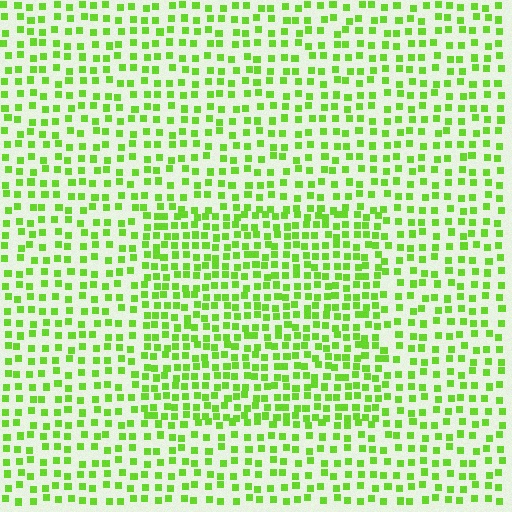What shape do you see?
I see a rectangle.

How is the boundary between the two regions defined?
The boundary is defined by a change in element density (approximately 1.6x ratio). All elements are the same color, size, and shape.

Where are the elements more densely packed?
The elements are more densely packed inside the rectangle boundary.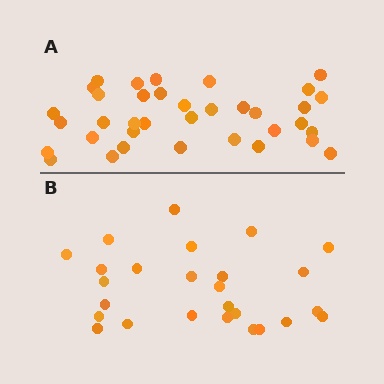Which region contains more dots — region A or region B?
Region A (the top region) has more dots.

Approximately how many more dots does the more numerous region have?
Region A has roughly 10 or so more dots than region B.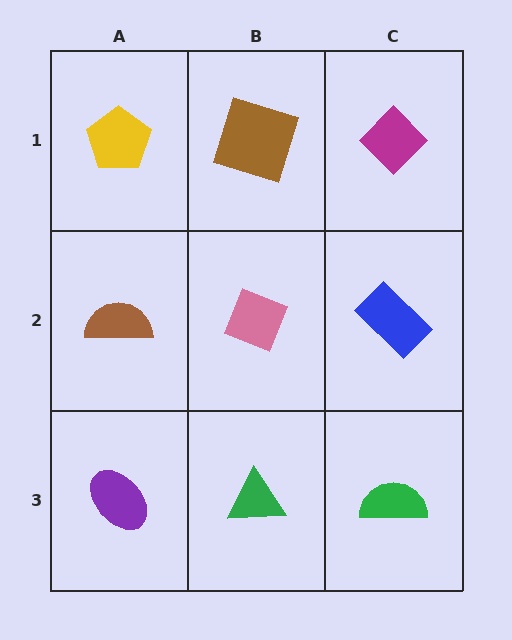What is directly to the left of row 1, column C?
A brown square.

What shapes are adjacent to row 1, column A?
A brown semicircle (row 2, column A), a brown square (row 1, column B).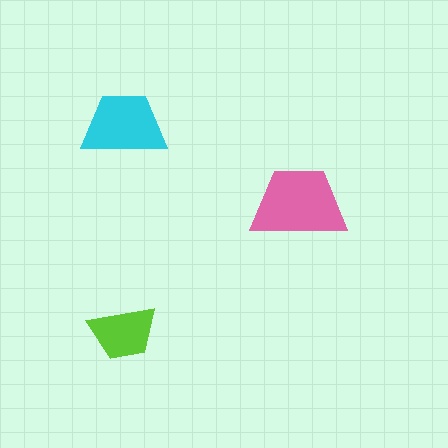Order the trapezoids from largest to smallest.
the pink one, the cyan one, the lime one.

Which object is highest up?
The cyan trapezoid is topmost.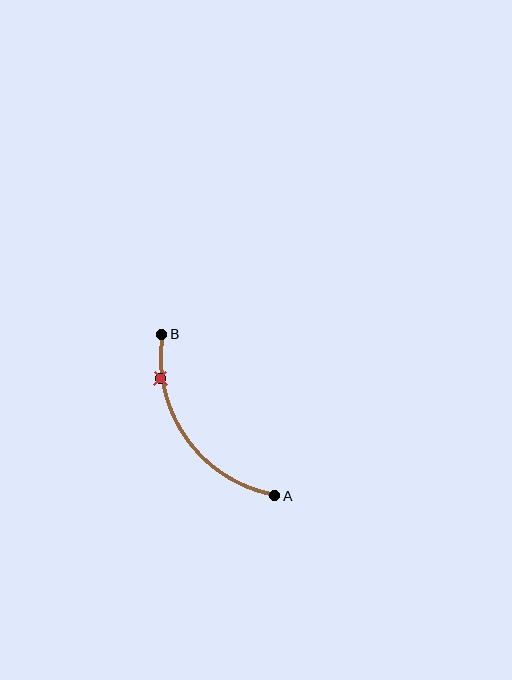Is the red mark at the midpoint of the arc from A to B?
No. The red mark lies on the arc but is closer to endpoint B. The arc midpoint would be at the point on the curve equidistant along the arc from both A and B.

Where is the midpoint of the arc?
The arc midpoint is the point on the curve farthest from the straight line joining A and B. It sits below and to the left of that line.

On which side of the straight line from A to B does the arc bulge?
The arc bulges below and to the left of the straight line connecting A and B.